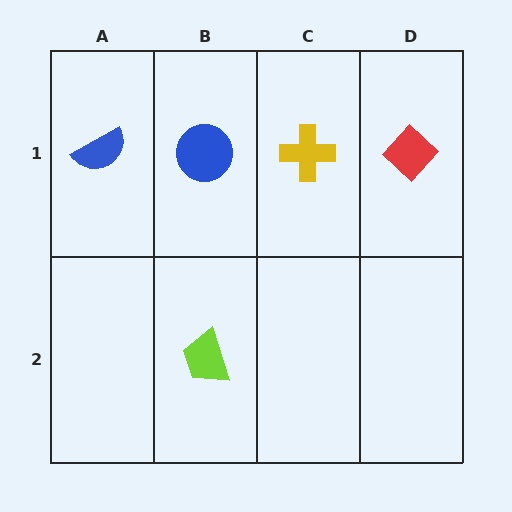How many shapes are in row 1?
4 shapes.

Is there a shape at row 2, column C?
No, that cell is empty.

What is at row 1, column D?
A red diamond.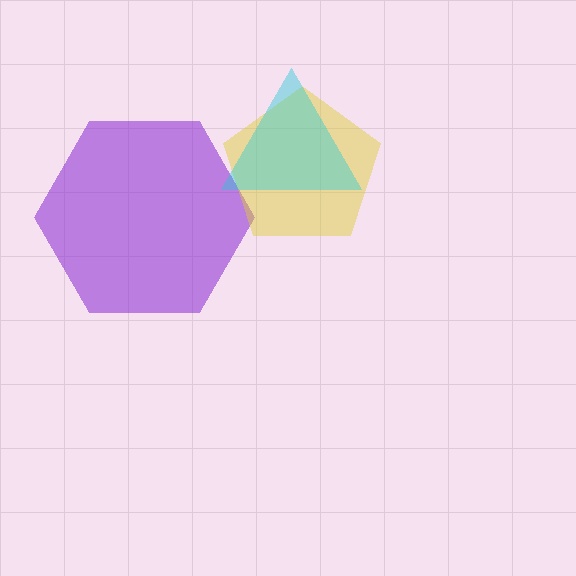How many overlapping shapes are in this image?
There are 3 overlapping shapes in the image.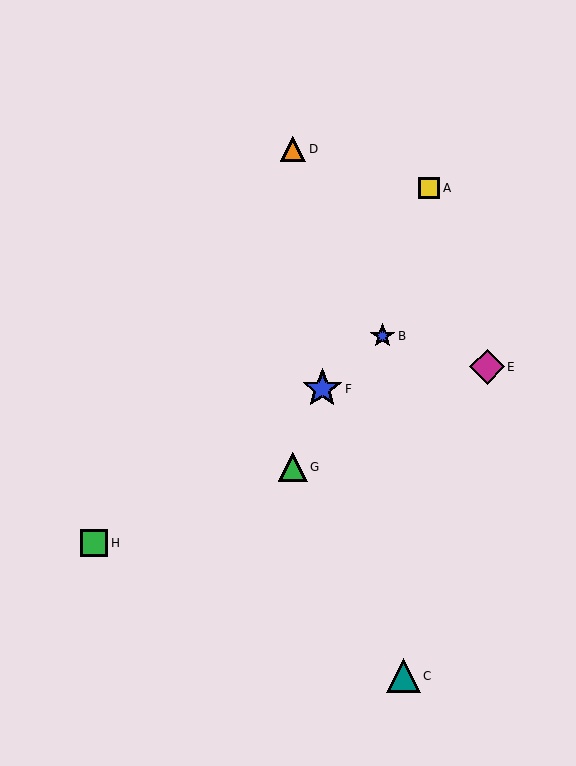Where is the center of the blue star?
The center of the blue star is at (382, 336).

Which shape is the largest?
The blue star (labeled F) is the largest.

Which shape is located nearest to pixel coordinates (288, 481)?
The green triangle (labeled G) at (293, 467) is nearest to that location.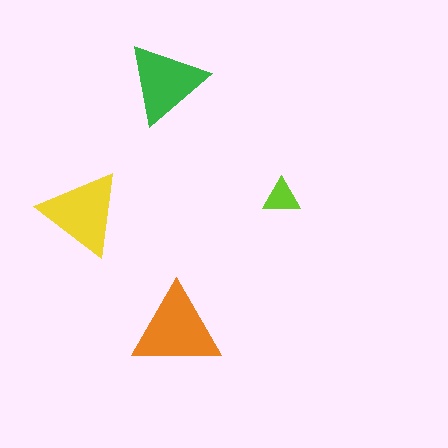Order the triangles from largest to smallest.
the orange one, the yellow one, the green one, the lime one.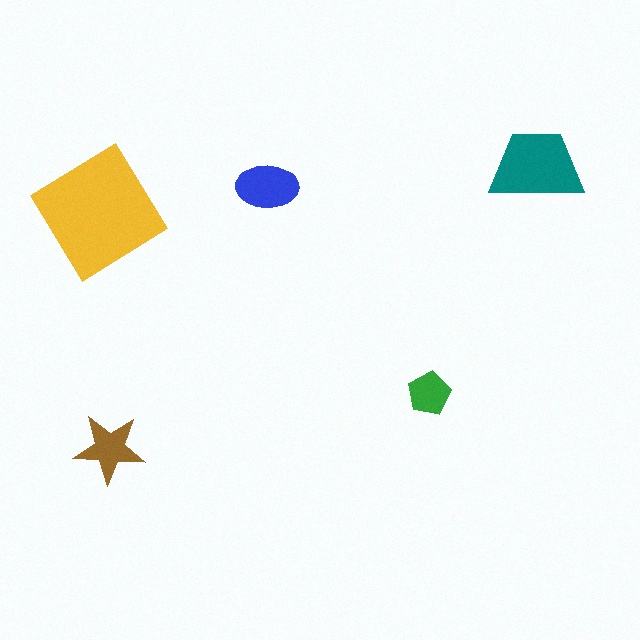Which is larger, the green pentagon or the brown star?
The brown star.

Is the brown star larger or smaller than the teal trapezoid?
Smaller.